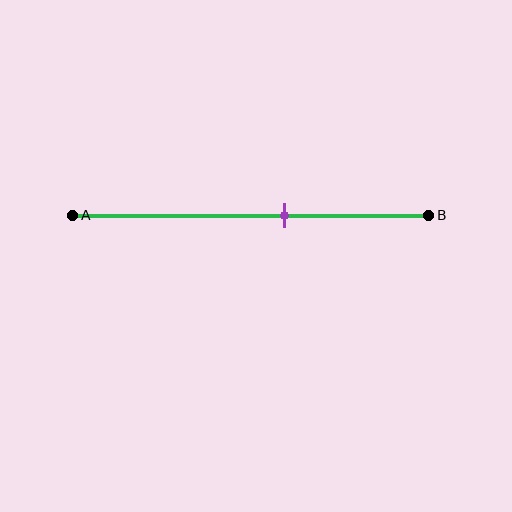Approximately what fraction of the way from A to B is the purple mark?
The purple mark is approximately 60% of the way from A to B.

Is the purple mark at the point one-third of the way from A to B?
No, the mark is at about 60% from A, not at the 33% one-third point.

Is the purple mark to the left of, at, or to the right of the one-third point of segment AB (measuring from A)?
The purple mark is to the right of the one-third point of segment AB.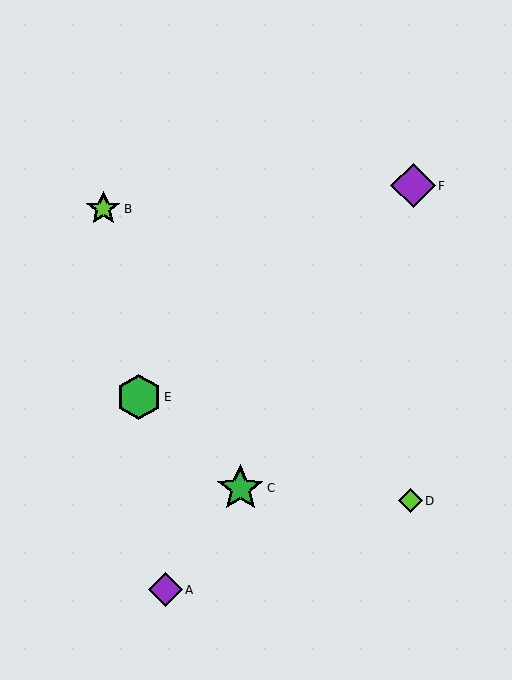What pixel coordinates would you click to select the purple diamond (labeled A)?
Click at (165, 590) to select the purple diamond A.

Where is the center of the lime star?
The center of the lime star is at (103, 209).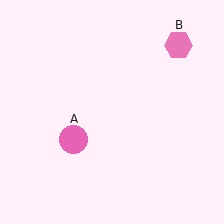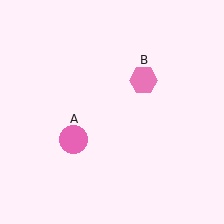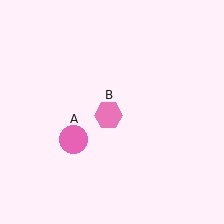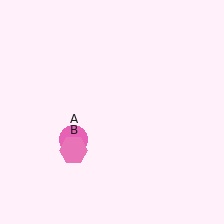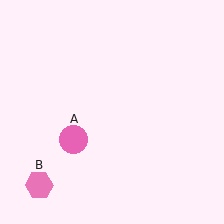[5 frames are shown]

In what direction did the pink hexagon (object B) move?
The pink hexagon (object B) moved down and to the left.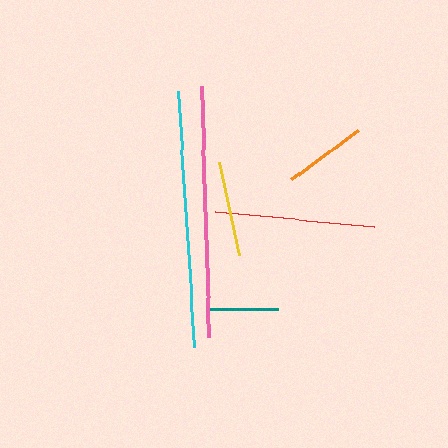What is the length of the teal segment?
The teal segment is approximately 71 pixels long.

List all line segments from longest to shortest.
From longest to shortest: cyan, pink, red, yellow, orange, teal.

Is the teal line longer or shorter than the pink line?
The pink line is longer than the teal line.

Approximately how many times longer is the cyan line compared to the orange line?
The cyan line is approximately 3.1 times the length of the orange line.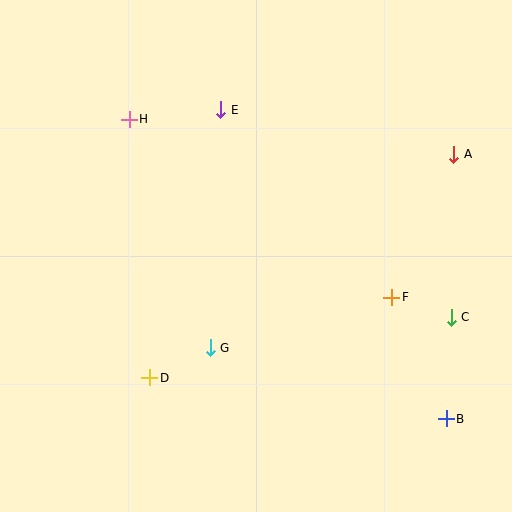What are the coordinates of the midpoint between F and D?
The midpoint between F and D is at (271, 338).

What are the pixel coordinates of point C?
Point C is at (451, 317).